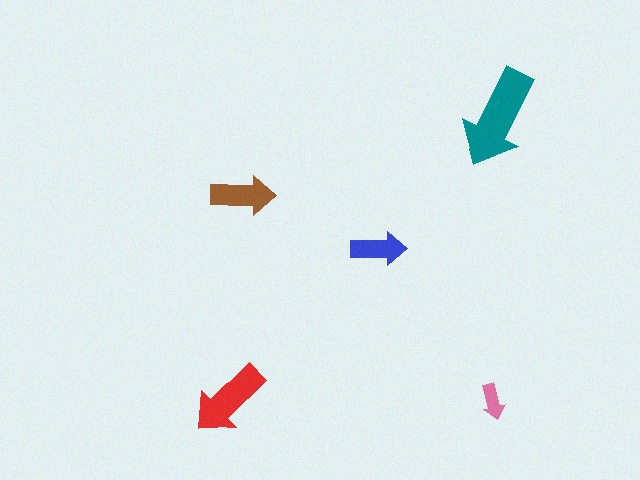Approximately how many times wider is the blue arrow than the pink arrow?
About 1.5 times wider.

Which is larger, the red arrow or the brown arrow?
The red one.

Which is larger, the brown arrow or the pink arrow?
The brown one.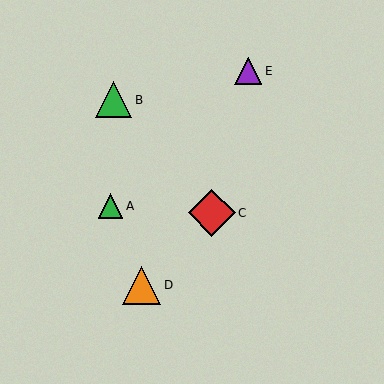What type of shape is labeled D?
Shape D is an orange triangle.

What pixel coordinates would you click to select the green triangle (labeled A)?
Click at (111, 206) to select the green triangle A.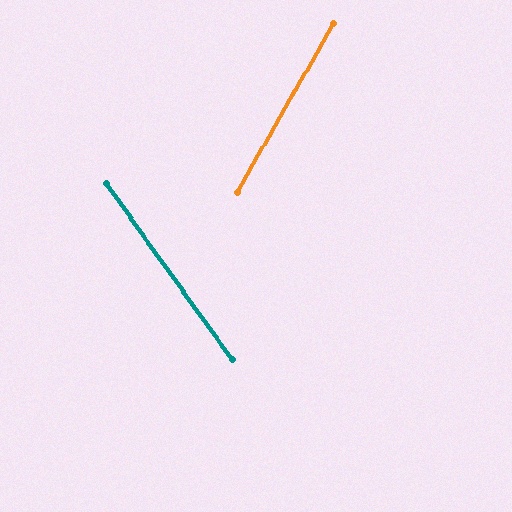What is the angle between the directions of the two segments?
Approximately 65 degrees.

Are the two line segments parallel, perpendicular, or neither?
Neither parallel nor perpendicular — they differ by about 65°.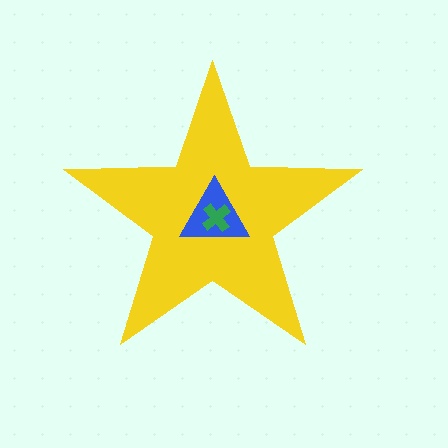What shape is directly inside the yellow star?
The blue triangle.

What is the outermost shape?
The yellow star.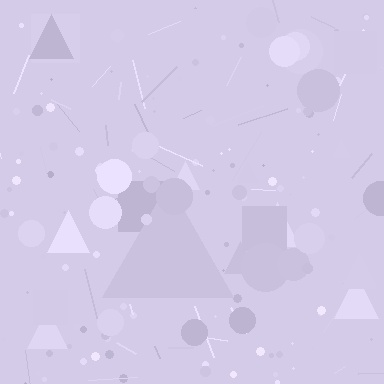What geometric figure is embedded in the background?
A triangle is embedded in the background.